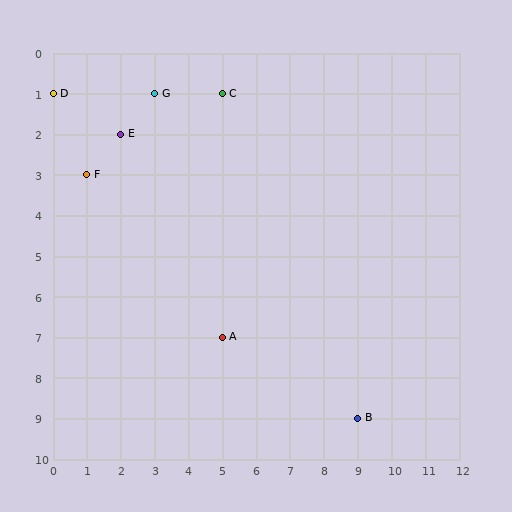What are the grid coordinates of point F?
Point F is at grid coordinates (1, 3).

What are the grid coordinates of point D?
Point D is at grid coordinates (0, 1).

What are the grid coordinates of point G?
Point G is at grid coordinates (3, 1).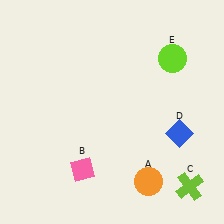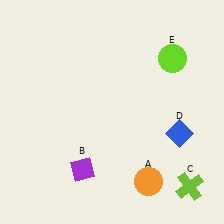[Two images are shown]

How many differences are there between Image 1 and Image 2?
There is 1 difference between the two images.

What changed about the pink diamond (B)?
In Image 1, B is pink. In Image 2, it changed to purple.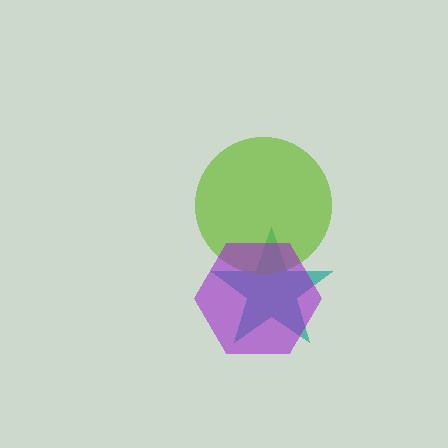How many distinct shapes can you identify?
There are 3 distinct shapes: a teal star, a lime circle, a purple hexagon.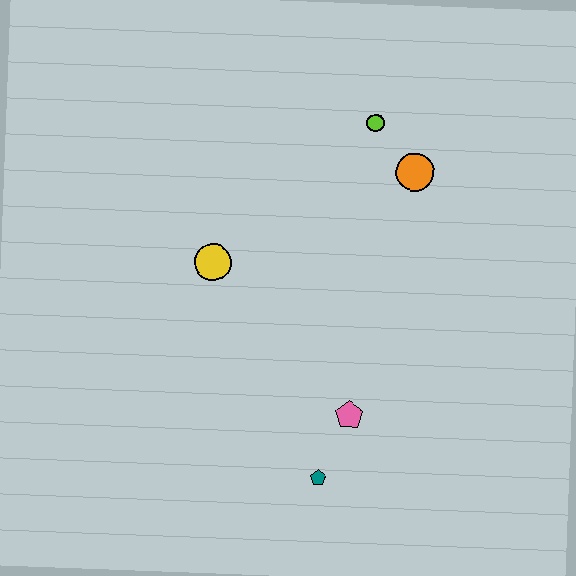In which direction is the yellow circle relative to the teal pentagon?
The yellow circle is above the teal pentagon.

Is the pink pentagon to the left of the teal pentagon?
No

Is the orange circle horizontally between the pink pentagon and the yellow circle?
No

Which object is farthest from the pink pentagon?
The lime circle is farthest from the pink pentagon.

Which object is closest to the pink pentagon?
The teal pentagon is closest to the pink pentagon.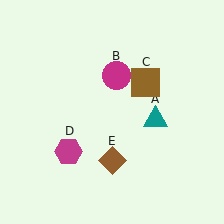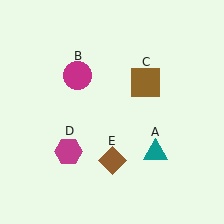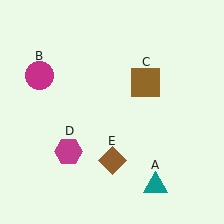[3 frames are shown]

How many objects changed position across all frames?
2 objects changed position: teal triangle (object A), magenta circle (object B).